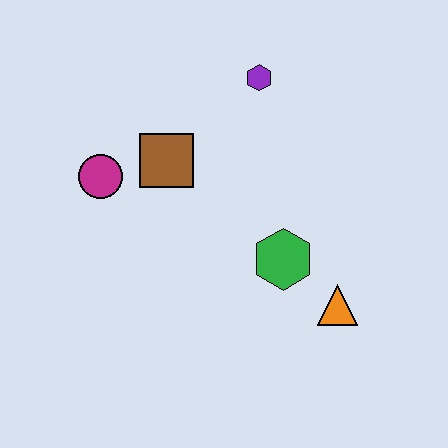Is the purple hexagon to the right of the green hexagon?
No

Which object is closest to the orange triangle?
The green hexagon is closest to the orange triangle.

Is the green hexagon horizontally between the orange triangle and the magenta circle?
Yes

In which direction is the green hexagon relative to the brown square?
The green hexagon is to the right of the brown square.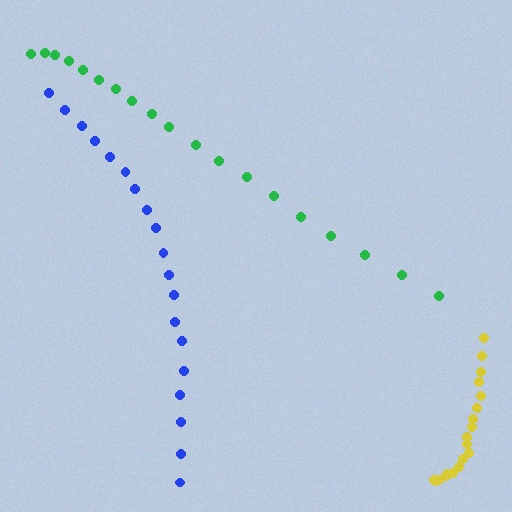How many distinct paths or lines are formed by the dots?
There are 3 distinct paths.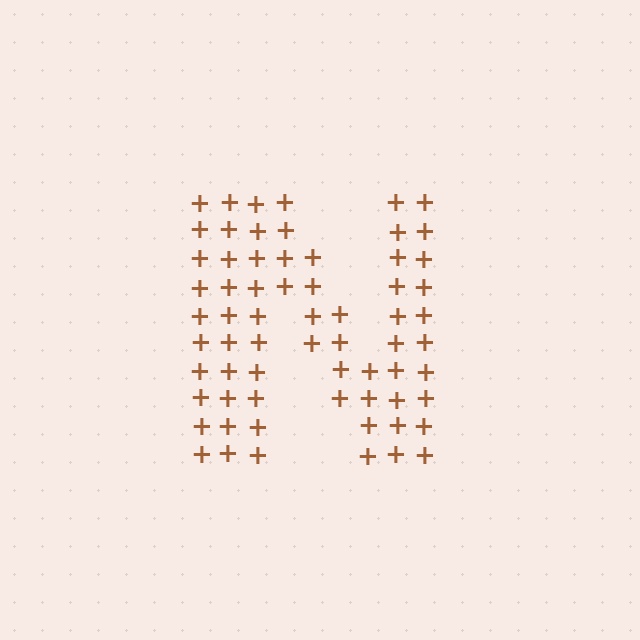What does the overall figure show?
The overall figure shows the letter N.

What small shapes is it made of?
It is made of small plus signs.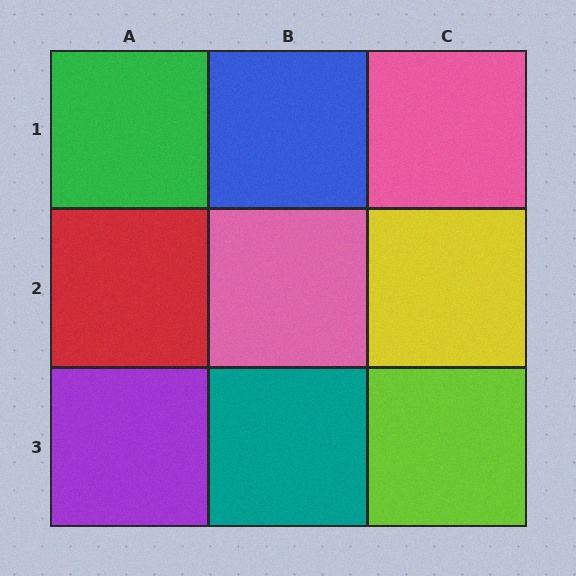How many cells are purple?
1 cell is purple.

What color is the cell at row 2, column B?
Pink.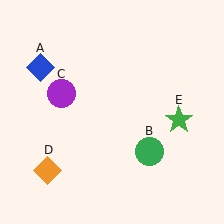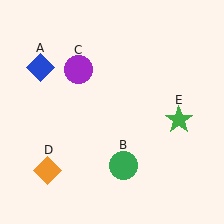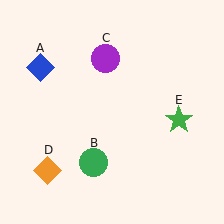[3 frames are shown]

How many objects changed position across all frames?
2 objects changed position: green circle (object B), purple circle (object C).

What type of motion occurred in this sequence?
The green circle (object B), purple circle (object C) rotated clockwise around the center of the scene.